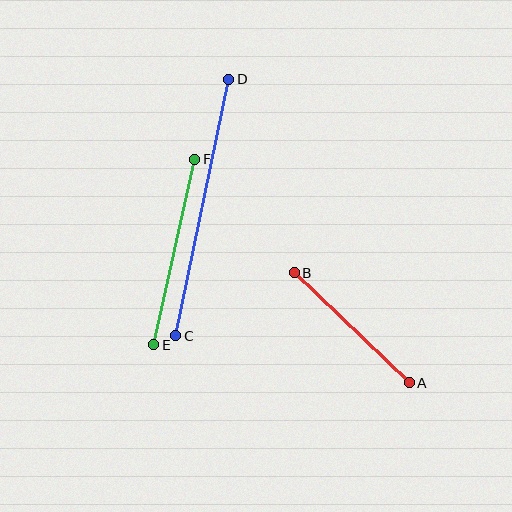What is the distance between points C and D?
The distance is approximately 262 pixels.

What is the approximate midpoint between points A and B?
The midpoint is at approximately (352, 328) pixels.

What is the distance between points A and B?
The distance is approximately 159 pixels.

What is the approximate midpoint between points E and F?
The midpoint is at approximately (174, 252) pixels.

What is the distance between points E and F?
The distance is approximately 190 pixels.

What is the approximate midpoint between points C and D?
The midpoint is at approximately (202, 208) pixels.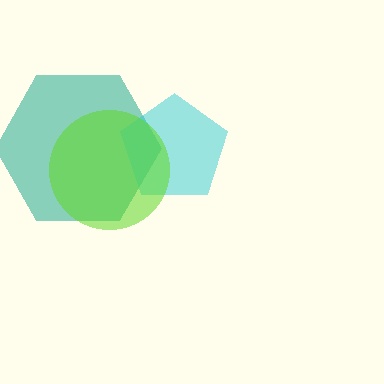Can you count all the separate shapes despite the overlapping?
Yes, there are 3 separate shapes.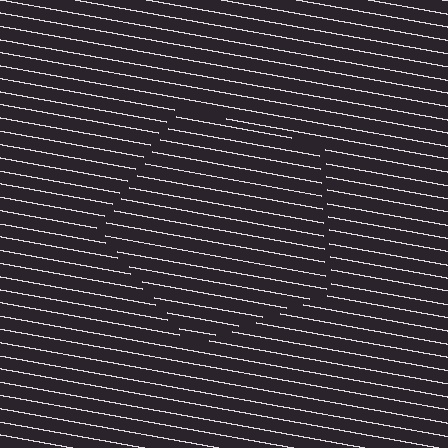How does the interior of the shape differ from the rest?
The interior of the shape contains the same grating, shifted by half a period — the contour is defined by the phase discontinuity where line-ends from the inner and outer gratings abut.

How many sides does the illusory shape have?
5 sides — the line-ends trace a pentagon.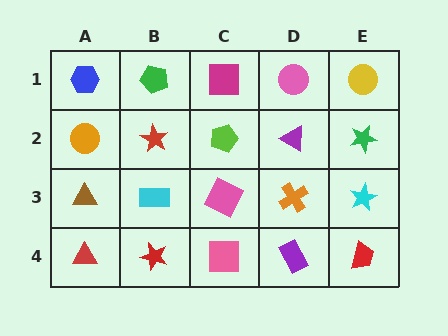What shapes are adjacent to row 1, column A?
An orange circle (row 2, column A), a green pentagon (row 1, column B).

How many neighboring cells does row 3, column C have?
4.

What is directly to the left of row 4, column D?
A pink square.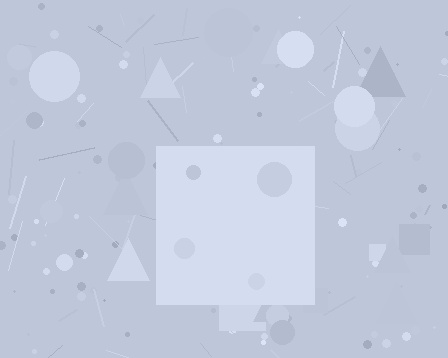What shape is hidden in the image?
A square is hidden in the image.